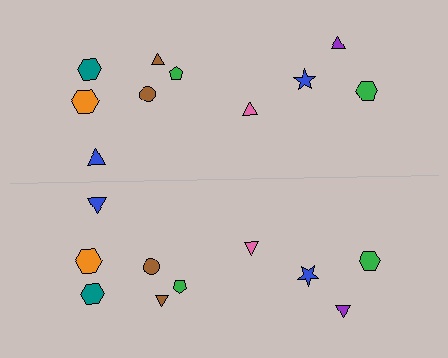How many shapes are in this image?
There are 20 shapes in this image.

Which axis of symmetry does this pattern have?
The pattern has a horizontal axis of symmetry running through the center of the image.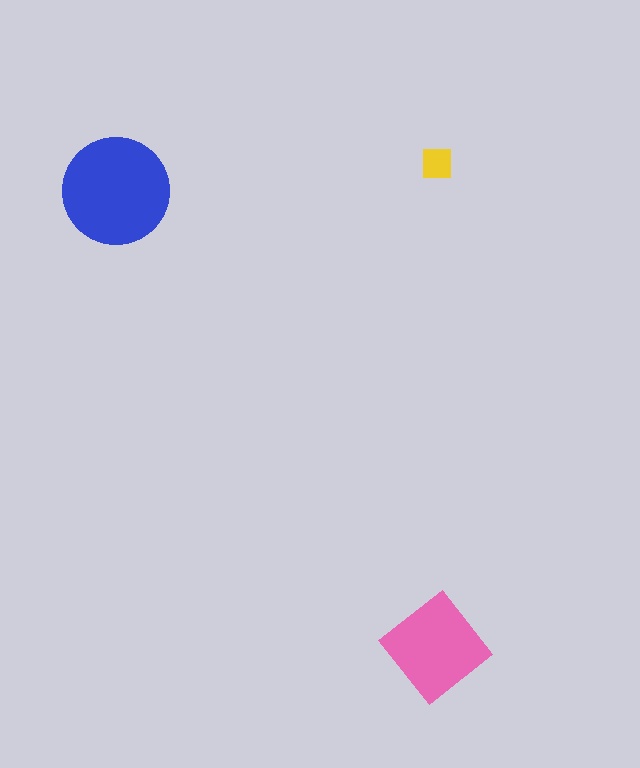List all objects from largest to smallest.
The blue circle, the pink diamond, the yellow square.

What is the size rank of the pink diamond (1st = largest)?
2nd.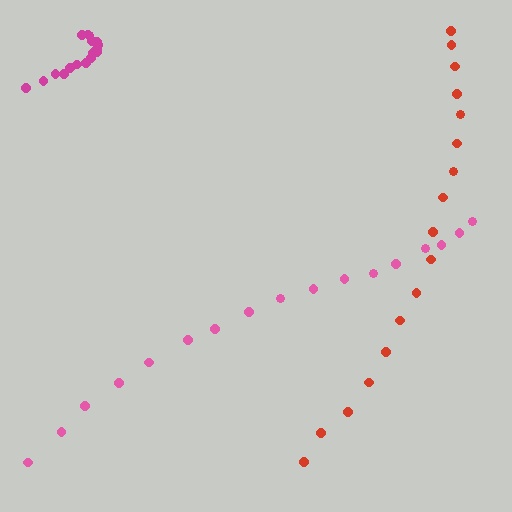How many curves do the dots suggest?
There are 3 distinct paths.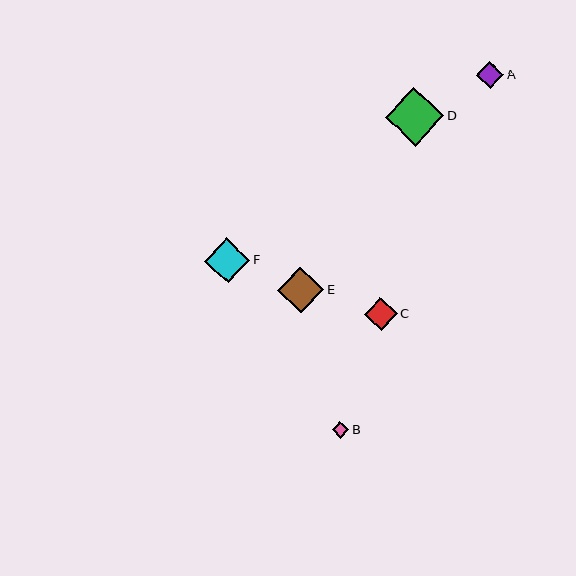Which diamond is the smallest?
Diamond B is the smallest with a size of approximately 16 pixels.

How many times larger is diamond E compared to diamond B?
Diamond E is approximately 2.8 times the size of diamond B.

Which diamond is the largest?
Diamond D is the largest with a size of approximately 58 pixels.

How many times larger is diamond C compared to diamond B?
Diamond C is approximately 2.0 times the size of diamond B.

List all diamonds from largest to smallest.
From largest to smallest: D, E, F, C, A, B.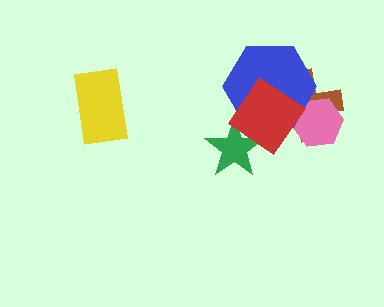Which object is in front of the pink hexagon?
The blue hexagon is in front of the pink hexagon.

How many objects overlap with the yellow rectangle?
0 objects overlap with the yellow rectangle.